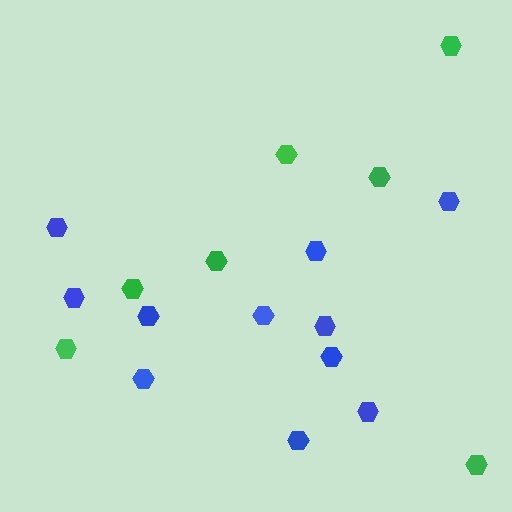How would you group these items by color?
There are 2 groups: one group of blue hexagons (11) and one group of green hexagons (7).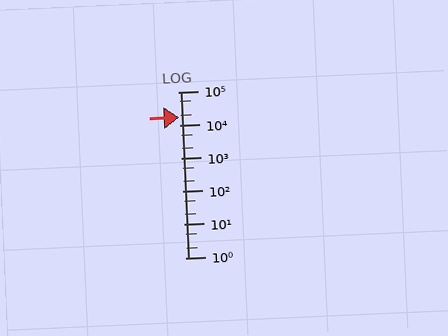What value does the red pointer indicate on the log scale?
The pointer indicates approximately 17000.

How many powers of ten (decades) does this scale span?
The scale spans 5 decades, from 1 to 100000.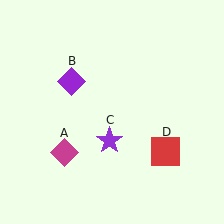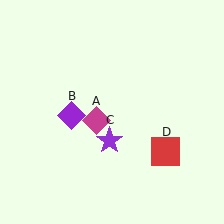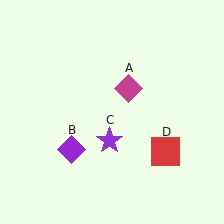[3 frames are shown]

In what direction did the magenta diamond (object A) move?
The magenta diamond (object A) moved up and to the right.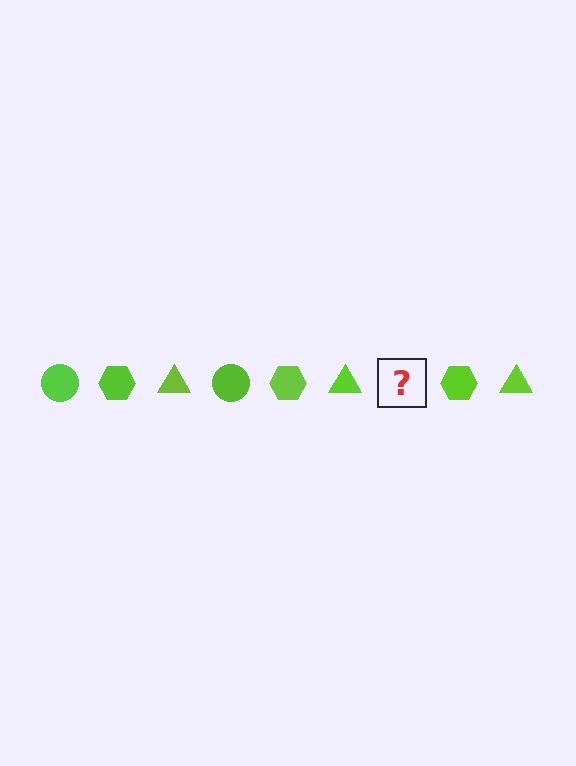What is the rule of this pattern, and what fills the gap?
The rule is that the pattern cycles through circle, hexagon, triangle shapes in lime. The gap should be filled with a lime circle.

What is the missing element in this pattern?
The missing element is a lime circle.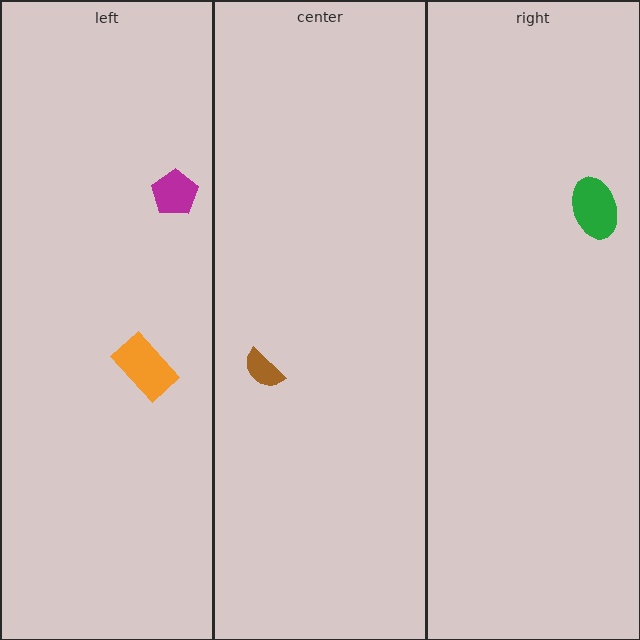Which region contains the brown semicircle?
The center region.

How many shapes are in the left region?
2.